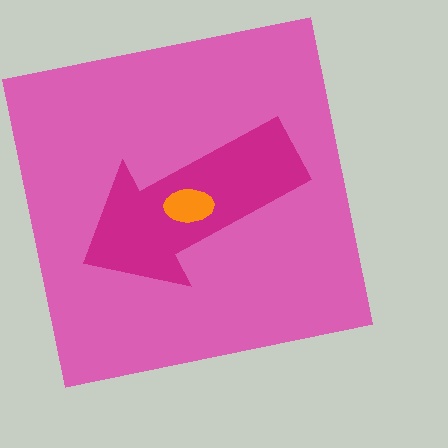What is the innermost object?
The orange ellipse.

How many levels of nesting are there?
3.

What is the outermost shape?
The pink square.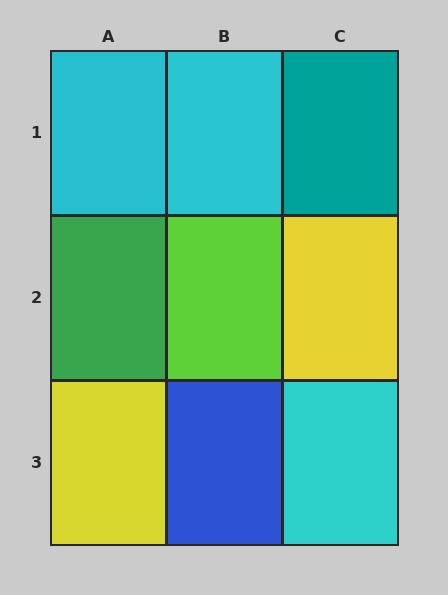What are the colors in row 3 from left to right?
Yellow, blue, cyan.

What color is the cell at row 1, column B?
Cyan.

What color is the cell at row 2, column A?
Green.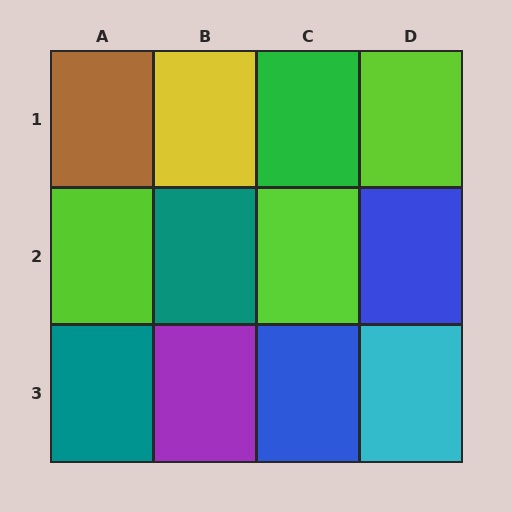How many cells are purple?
1 cell is purple.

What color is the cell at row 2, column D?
Blue.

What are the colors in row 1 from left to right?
Brown, yellow, green, lime.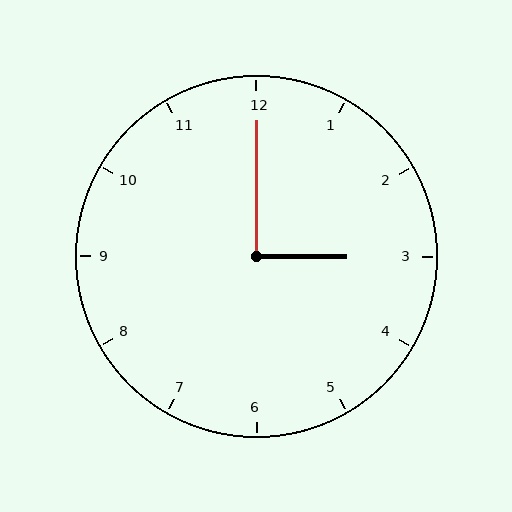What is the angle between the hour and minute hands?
Approximately 90 degrees.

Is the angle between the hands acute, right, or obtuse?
It is right.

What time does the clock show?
3:00.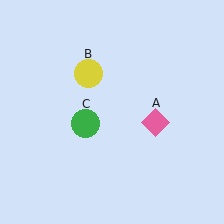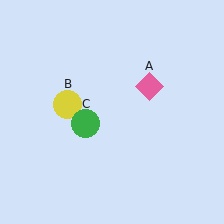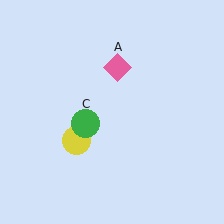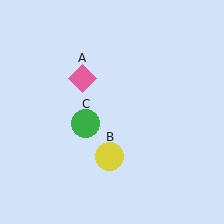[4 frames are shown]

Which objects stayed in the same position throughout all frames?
Green circle (object C) remained stationary.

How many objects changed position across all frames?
2 objects changed position: pink diamond (object A), yellow circle (object B).